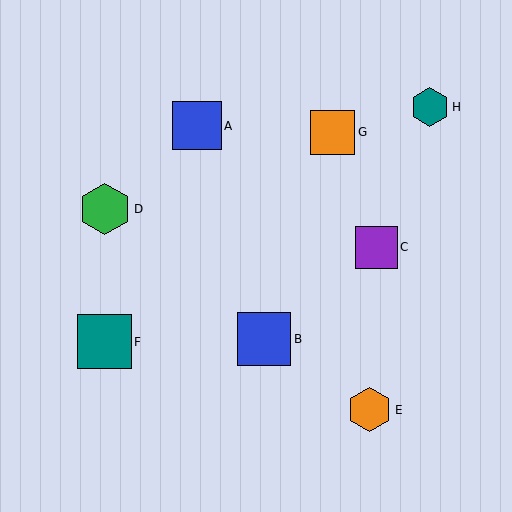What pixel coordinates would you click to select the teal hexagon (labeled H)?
Click at (430, 107) to select the teal hexagon H.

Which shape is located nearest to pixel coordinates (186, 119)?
The blue square (labeled A) at (197, 126) is nearest to that location.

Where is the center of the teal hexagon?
The center of the teal hexagon is at (430, 107).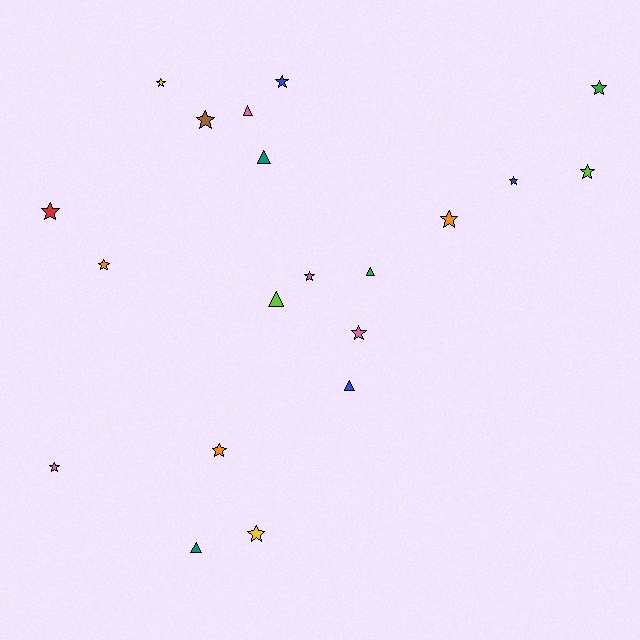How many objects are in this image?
There are 20 objects.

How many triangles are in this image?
There are 6 triangles.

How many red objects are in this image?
There is 1 red object.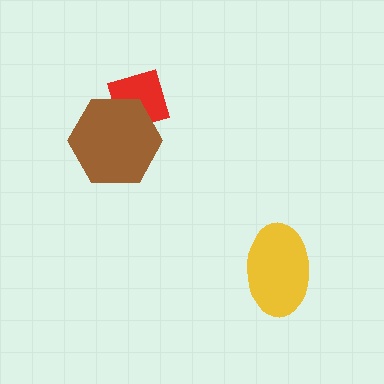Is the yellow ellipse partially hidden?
No, no other shape covers it.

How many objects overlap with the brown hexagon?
1 object overlaps with the brown hexagon.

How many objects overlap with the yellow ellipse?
0 objects overlap with the yellow ellipse.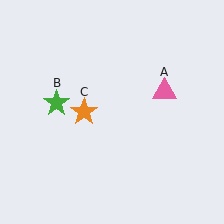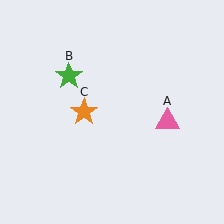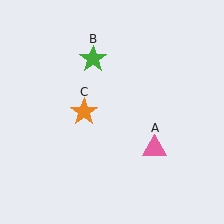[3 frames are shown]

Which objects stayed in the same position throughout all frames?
Orange star (object C) remained stationary.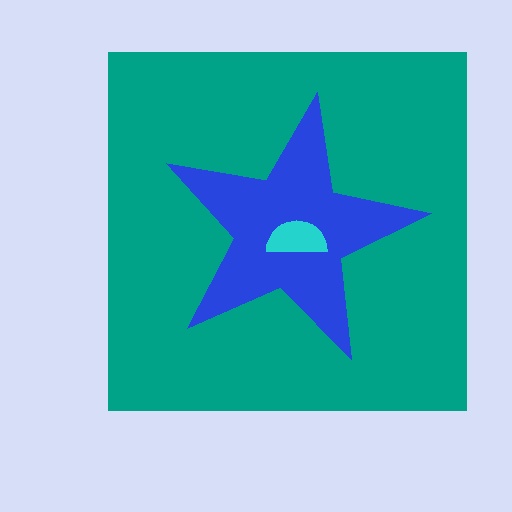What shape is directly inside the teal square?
The blue star.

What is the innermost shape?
The cyan semicircle.